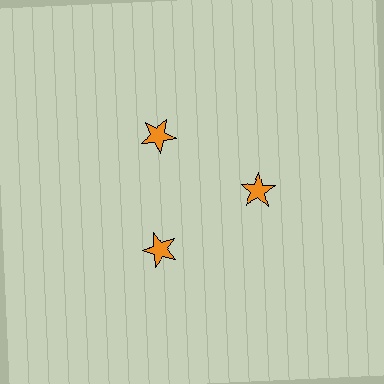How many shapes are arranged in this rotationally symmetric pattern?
There are 3 shapes, arranged in 3 groups of 1.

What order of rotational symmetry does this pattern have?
This pattern has 3-fold rotational symmetry.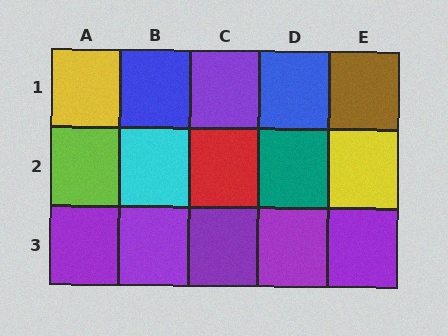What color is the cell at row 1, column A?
Yellow.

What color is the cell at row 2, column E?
Yellow.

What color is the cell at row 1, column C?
Purple.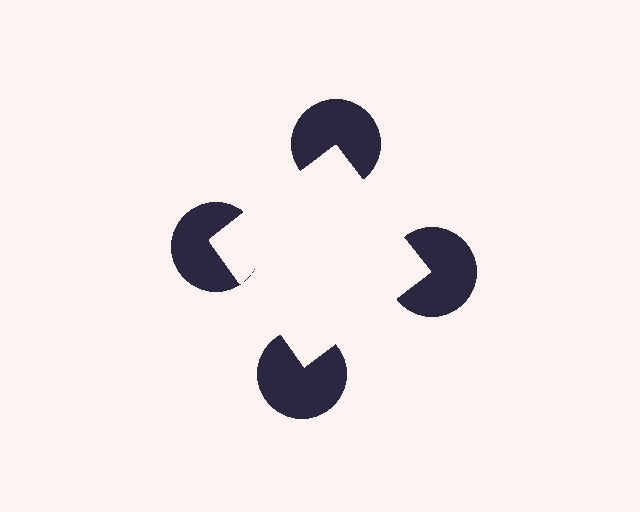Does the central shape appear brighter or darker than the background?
It typically appears slightly brighter than the background, even though no actual brightness change is drawn.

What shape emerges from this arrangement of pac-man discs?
An illusory square — its edges are inferred from the aligned wedge cuts in the pac-man discs, not physically drawn.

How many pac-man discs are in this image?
There are 4 — one at each vertex of the illusory square.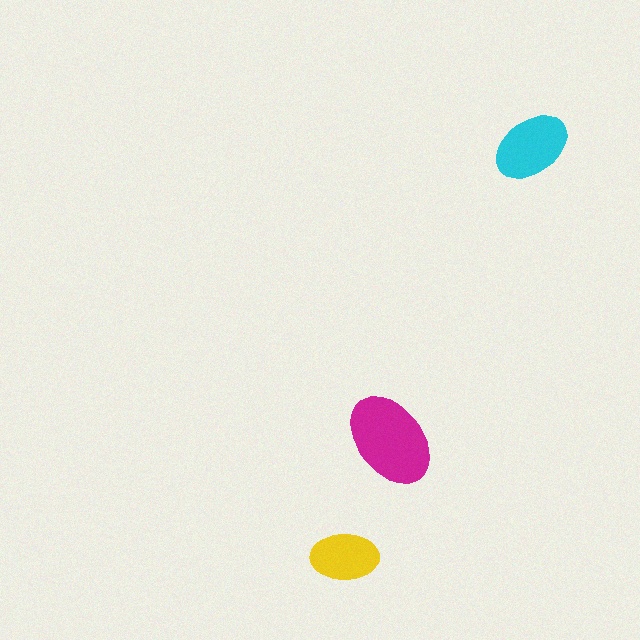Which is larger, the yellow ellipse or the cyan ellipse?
The cyan one.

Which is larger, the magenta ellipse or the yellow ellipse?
The magenta one.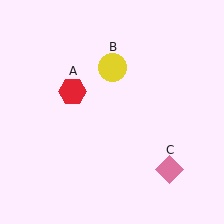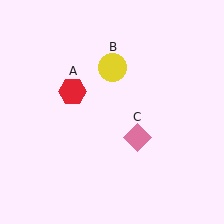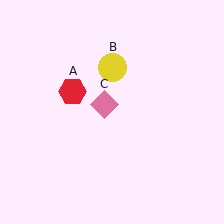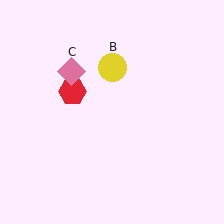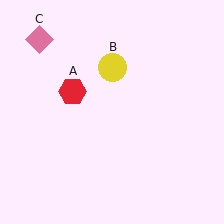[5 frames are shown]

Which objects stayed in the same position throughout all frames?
Red hexagon (object A) and yellow circle (object B) remained stationary.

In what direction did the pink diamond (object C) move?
The pink diamond (object C) moved up and to the left.